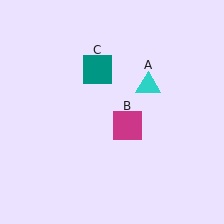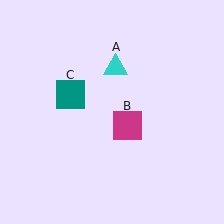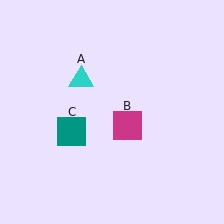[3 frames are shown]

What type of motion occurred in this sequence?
The cyan triangle (object A), teal square (object C) rotated counterclockwise around the center of the scene.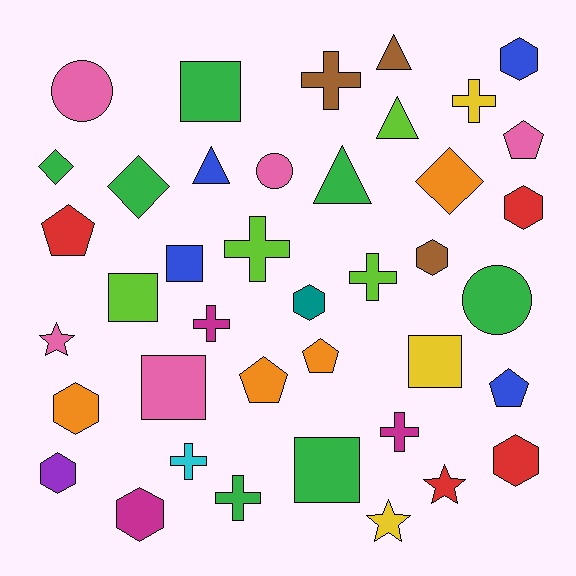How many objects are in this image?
There are 40 objects.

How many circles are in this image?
There are 3 circles.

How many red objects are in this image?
There are 4 red objects.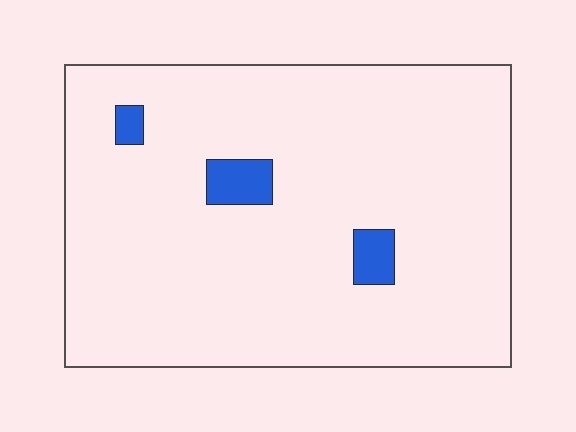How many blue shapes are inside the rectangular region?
3.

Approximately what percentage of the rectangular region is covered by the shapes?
Approximately 5%.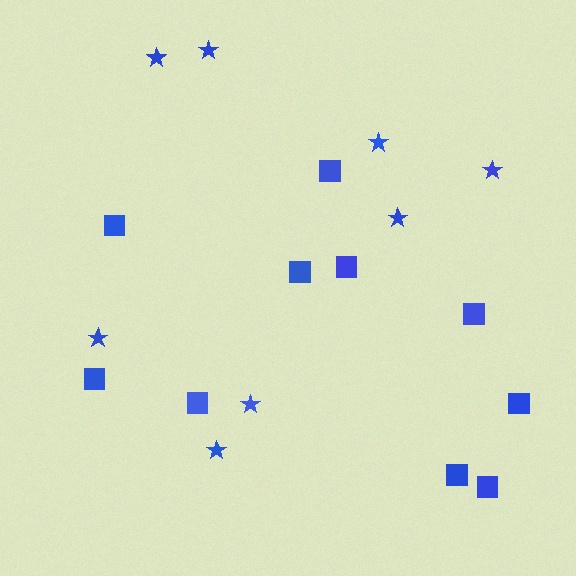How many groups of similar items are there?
There are 2 groups: one group of stars (8) and one group of squares (10).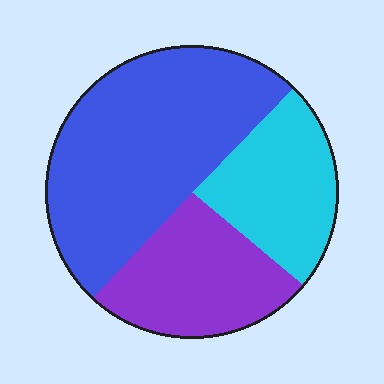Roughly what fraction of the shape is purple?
Purple covers around 25% of the shape.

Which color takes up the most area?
Blue, at roughly 50%.